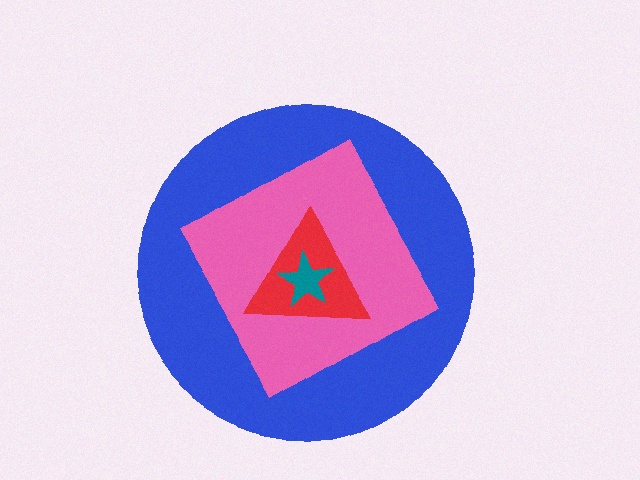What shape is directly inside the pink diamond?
The red triangle.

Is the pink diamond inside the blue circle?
Yes.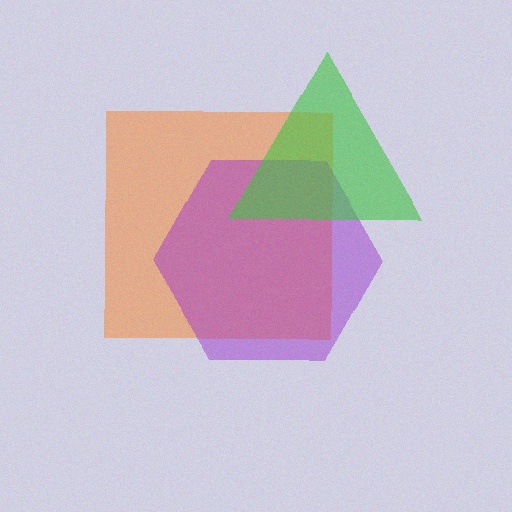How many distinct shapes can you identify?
There are 3 distinct shapes: an orange square, a purple hexagon, a green triangle.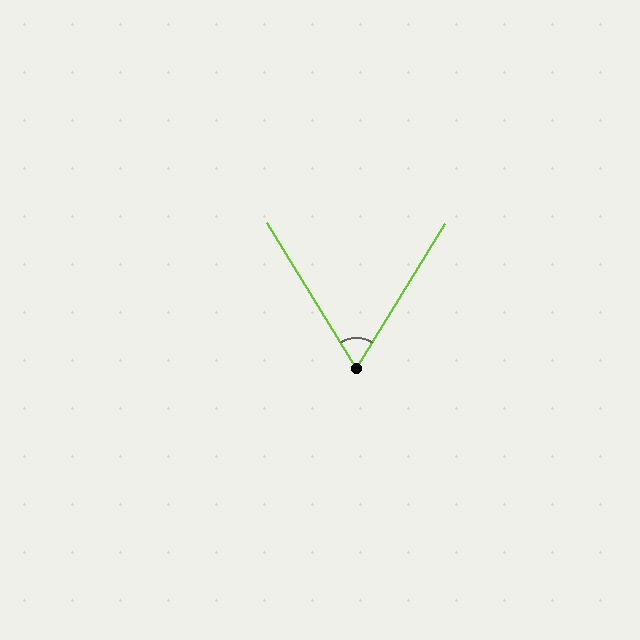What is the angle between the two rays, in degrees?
Approximately 63 degrees.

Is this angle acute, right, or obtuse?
It is acute.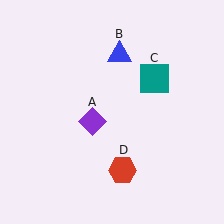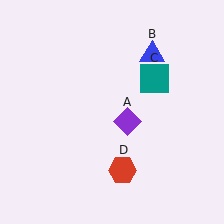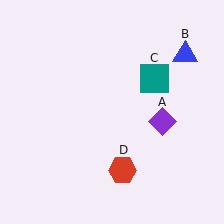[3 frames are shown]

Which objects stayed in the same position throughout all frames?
Teal square (object C) and red hexagon (object D) remained stationary.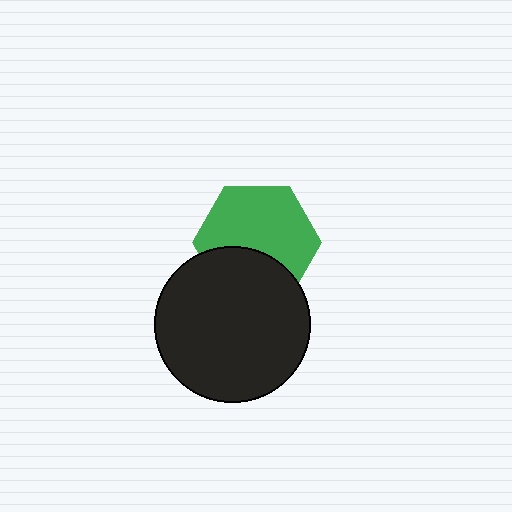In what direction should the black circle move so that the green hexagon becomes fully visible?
The black circle should move down. That is the shortest direction to clear the overlap and leave the green hexagon fully visible.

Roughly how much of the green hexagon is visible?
About half of it is visible (roughly 65%).